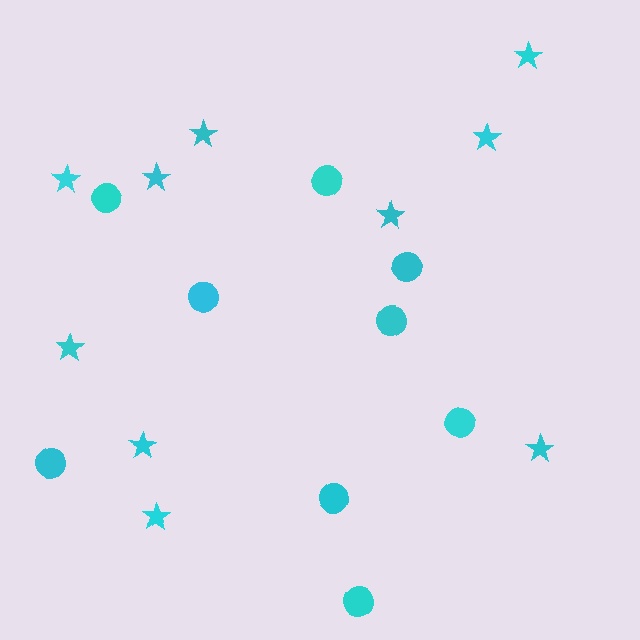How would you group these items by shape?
There are 2 groups: one group of stars (10) and one group of circles (9).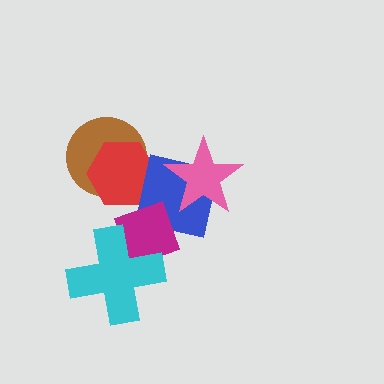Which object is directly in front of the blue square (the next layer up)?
The magenta diamond is directly in front of the blue square.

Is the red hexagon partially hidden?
Yes, it is partially covered by another shape.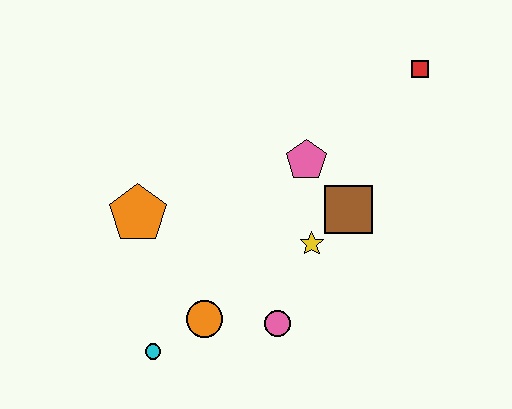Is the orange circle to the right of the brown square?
No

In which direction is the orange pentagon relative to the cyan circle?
The orange pentagon is above the cyan circle.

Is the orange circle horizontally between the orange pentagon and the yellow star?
Yes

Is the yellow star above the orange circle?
Yes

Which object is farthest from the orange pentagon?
The red square is farthest from the orange pentagon.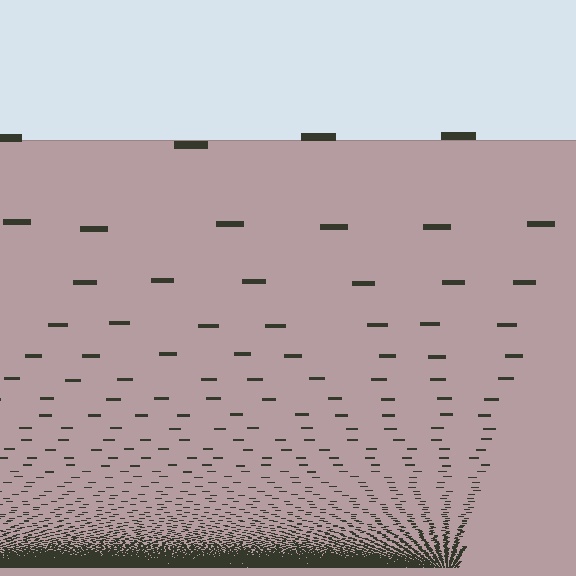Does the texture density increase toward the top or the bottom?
Density increases toward the bottom.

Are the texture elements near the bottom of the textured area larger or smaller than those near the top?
Smaller. The gradient is inverted — elements near the bottom are smaller and denser.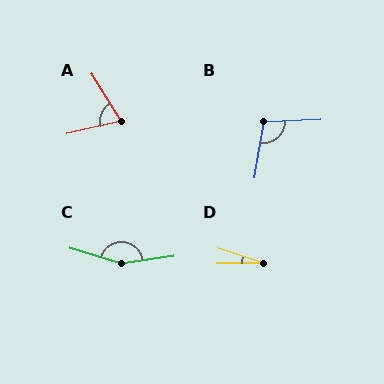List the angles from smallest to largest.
D (19°), A (71°), B (102°), C (155°).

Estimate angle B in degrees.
Approximately 102 degrees.